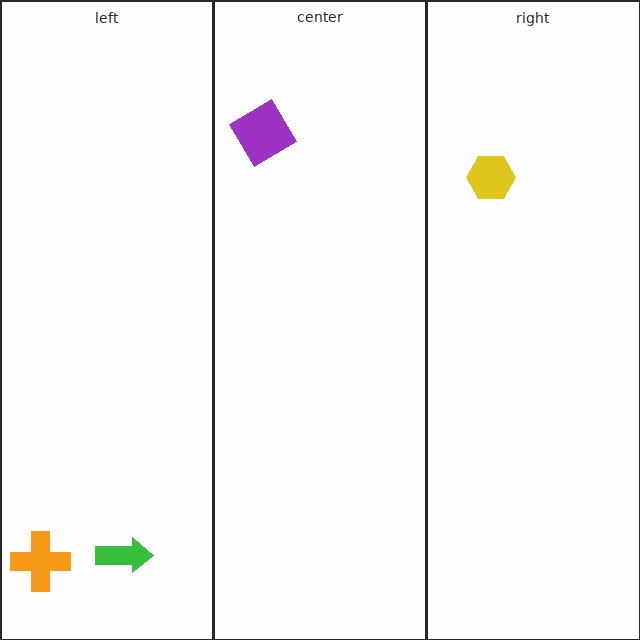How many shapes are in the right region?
1.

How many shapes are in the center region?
1.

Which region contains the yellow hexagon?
The right region.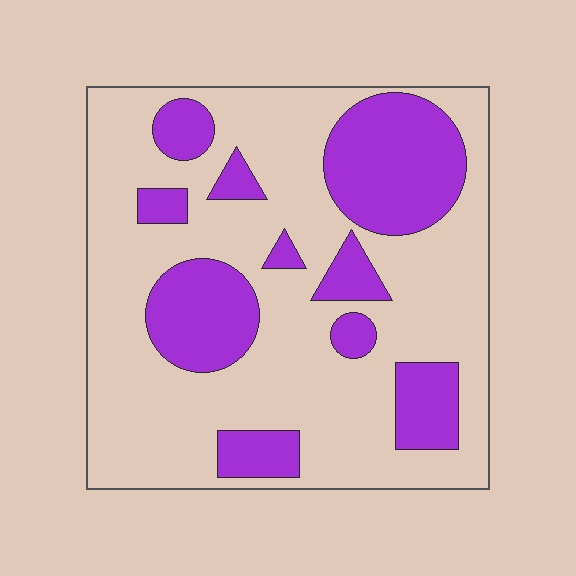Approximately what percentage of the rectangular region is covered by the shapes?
Approximately 30%.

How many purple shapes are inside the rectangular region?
10.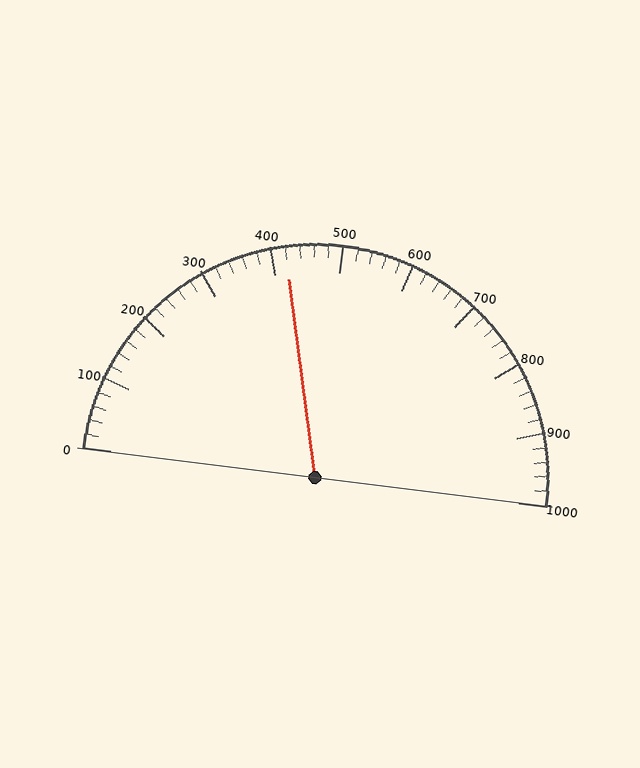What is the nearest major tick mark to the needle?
The nearest major tick mark is 400.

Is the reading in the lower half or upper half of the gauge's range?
The reading is in the lower half of the range (0 to 1000).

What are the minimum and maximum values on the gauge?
The gauge ranges from 0 to 1000.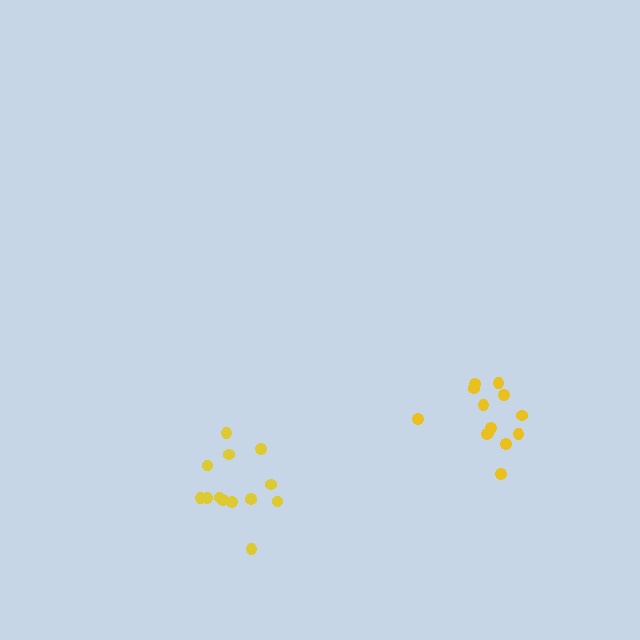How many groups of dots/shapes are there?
There are 2 groups.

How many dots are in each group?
Group 1: 14 dots, Group 2: 13 dots (27 total).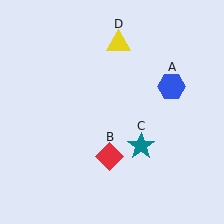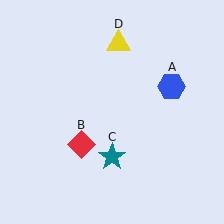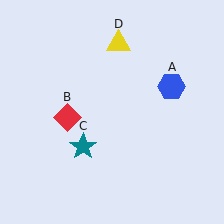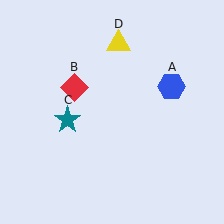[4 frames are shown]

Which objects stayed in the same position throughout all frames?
Blue hexagon (object A) and yellow triangle (object D) remained stationary.